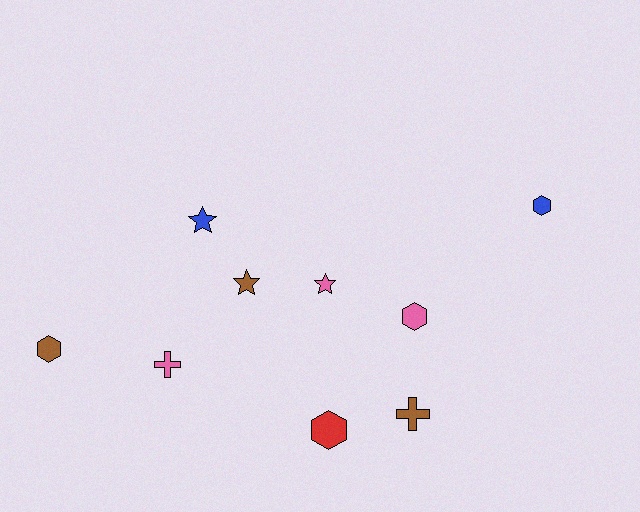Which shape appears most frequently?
Hexagon, with 4 objects.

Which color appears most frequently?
Pink, with 3 objects.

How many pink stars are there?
There is 1 pink star.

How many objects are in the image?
There are 9 objects.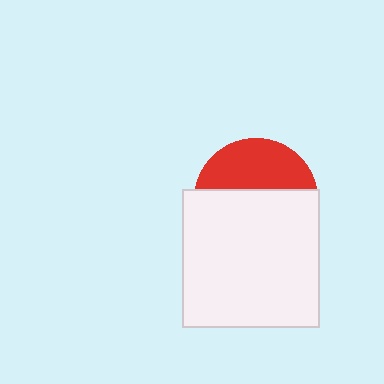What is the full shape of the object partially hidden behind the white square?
The partially hidden object is a red circle.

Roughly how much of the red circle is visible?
A small part of it is visible (roughly 40%).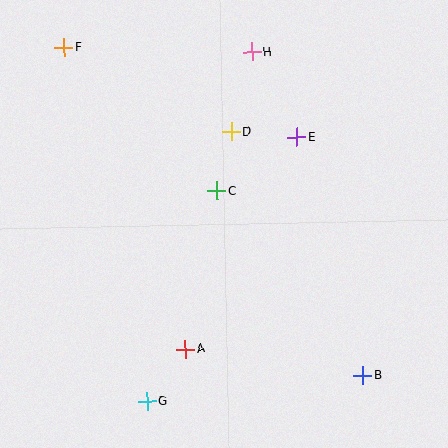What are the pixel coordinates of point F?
Point F is at (64, 47).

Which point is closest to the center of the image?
Point C at (217, 191) is closest to the center.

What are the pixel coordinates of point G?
Point G is at (147, 401).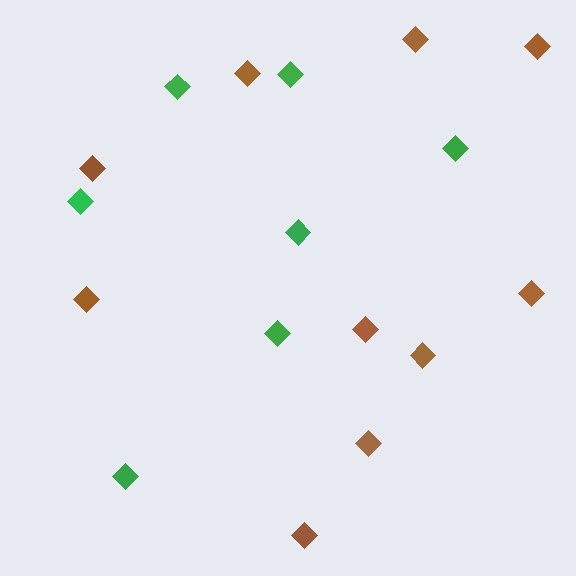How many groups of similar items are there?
There are 2 groups: one group of brown diamonds (10) and one group of green diamonds (7).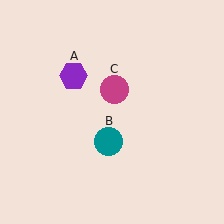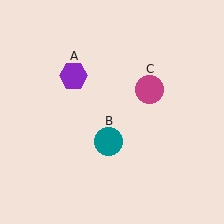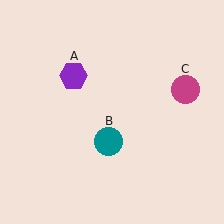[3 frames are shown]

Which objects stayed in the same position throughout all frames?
Purple hexagon (object A) and teal circle (object B) remained stationary.